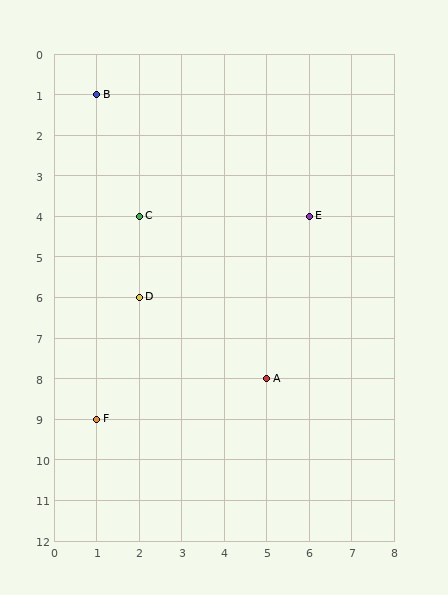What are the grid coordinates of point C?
Point C is at grid coordinates (2, 4).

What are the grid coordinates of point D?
Point D is at grid coordinates (2, 6).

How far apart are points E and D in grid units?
Points E and D are 4 columns and 2 rows apart (about 4.5 grid units diagonally).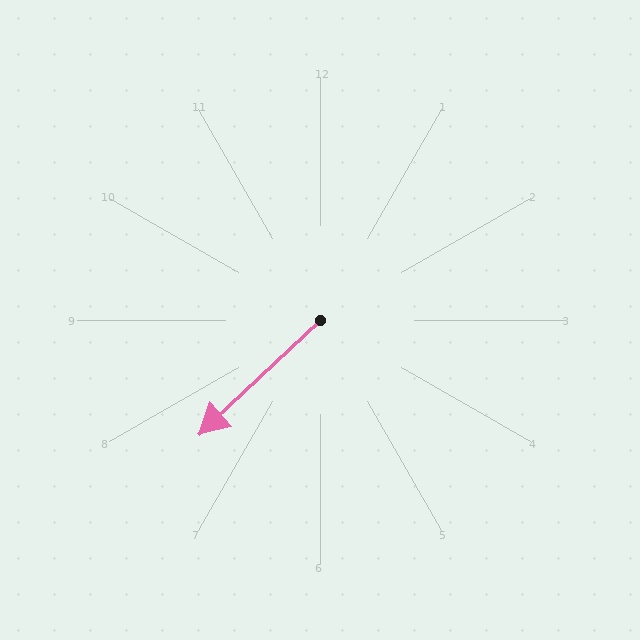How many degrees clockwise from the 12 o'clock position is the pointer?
Approximately 227 degrees.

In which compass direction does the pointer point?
Southwest.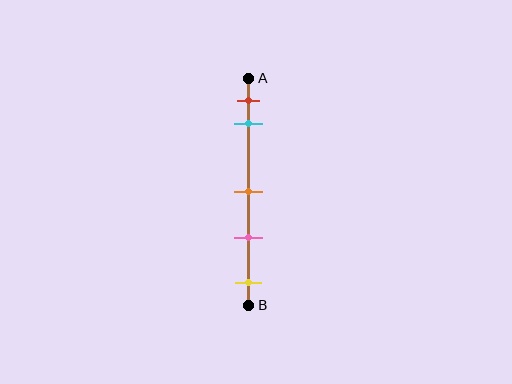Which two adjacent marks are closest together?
The red and cyan marks are the closest adjacent pair.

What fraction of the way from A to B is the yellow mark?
The yellow mark is approximately 90% (0.9) of the way from A to B.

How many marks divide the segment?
There are 5 marks dividing the segment.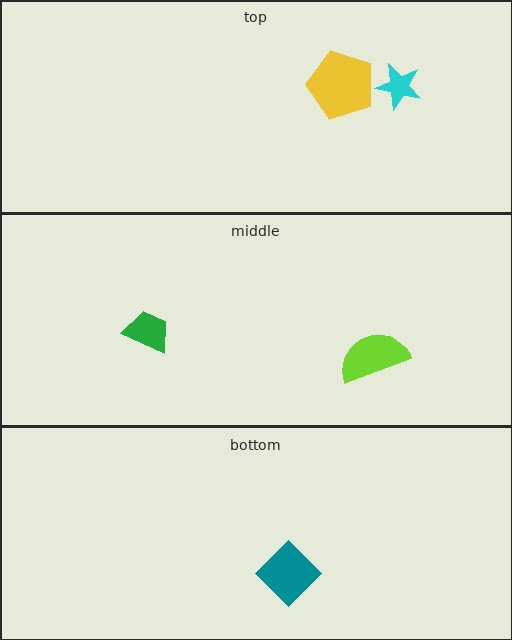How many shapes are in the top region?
2.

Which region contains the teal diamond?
The bottom region.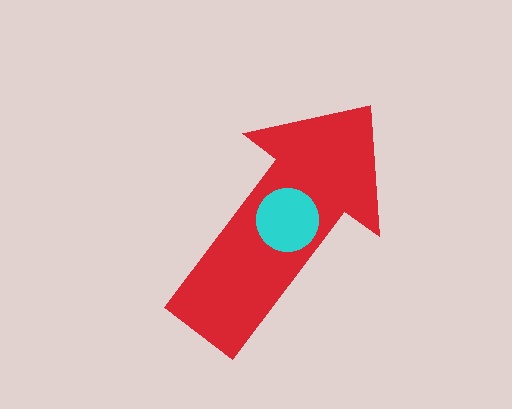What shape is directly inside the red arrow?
The cyan circle.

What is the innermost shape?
The cyan circle.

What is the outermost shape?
The red arrow.